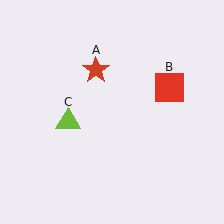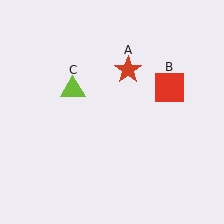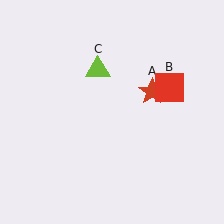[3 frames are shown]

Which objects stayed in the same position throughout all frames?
Red square (object B) remained stationary.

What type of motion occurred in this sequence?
The red star (object A), lime triangle (object C) rotated clockwise around the center of the scene.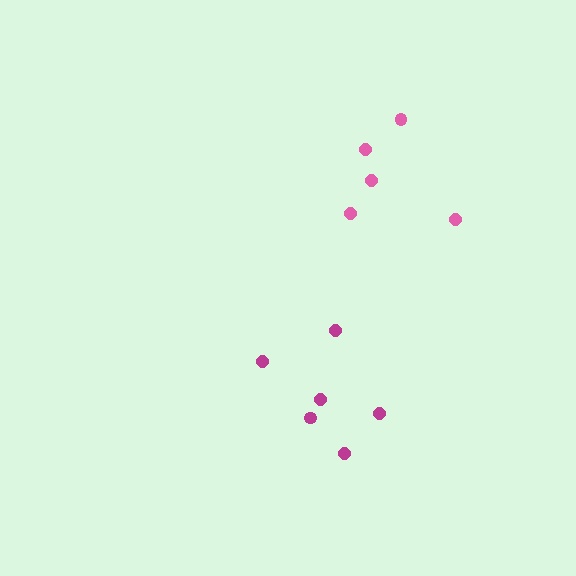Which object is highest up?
The pink cluster is topmost.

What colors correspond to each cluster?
The clusters are colored: magenta, pink.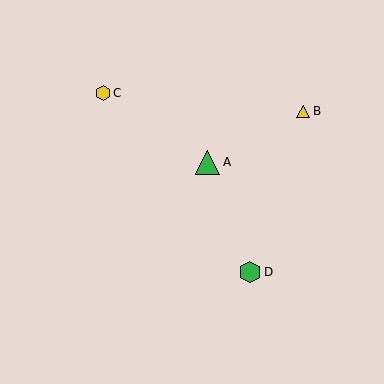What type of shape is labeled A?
Shape A is a green triangle.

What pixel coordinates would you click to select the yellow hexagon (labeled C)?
Click at (103, 93) to select the yellow hexagon C.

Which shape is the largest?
The green triangle (labeled A) is the largest.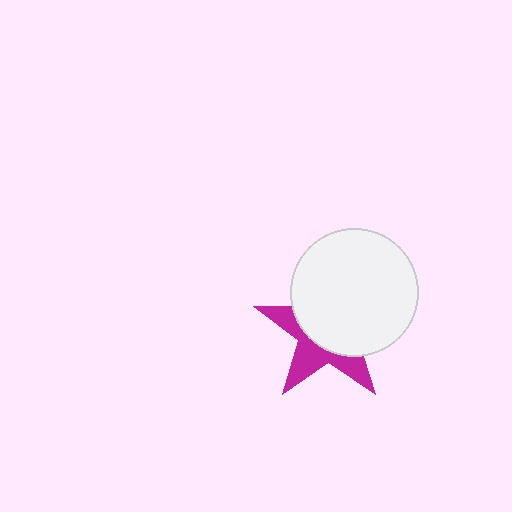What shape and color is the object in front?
The object in front is a white circle.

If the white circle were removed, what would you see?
You would see the complete magenta star.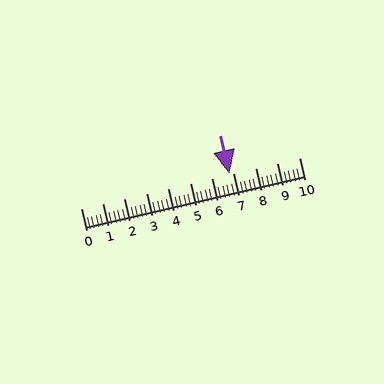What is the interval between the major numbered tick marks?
The major tick marks are spaced 1 units apart.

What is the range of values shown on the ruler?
The ruler shows values from 0 to 10.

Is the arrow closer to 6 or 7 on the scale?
The arrow is closer to 7.